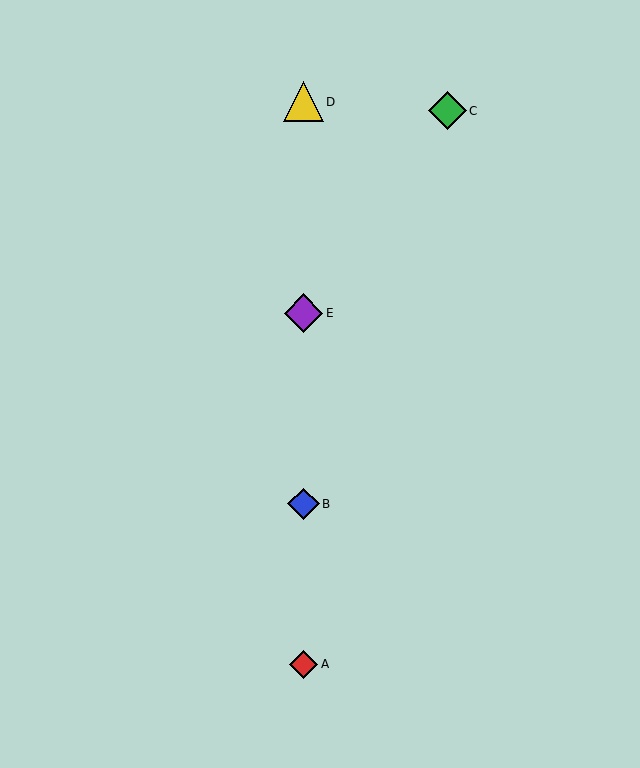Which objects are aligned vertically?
Objects A, B, D, E are aligned vertically.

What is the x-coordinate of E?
Object E is at x≈304.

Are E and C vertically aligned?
No, E is at x≈304 and C is at x≈447.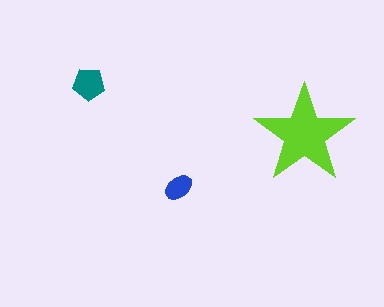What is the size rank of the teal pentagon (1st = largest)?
2nd.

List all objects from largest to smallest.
The lime star, the teal pentagon, the blue ellipse.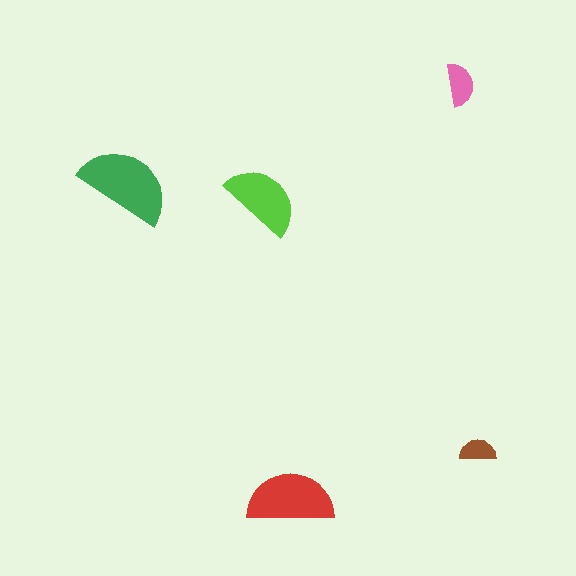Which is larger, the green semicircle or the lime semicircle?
The green one.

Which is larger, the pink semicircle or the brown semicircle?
The pink one.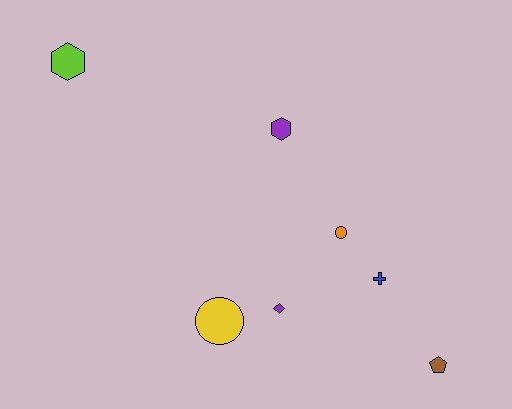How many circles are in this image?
There are 2 circles.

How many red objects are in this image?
There are no red objects.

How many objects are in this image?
There are 7 objects.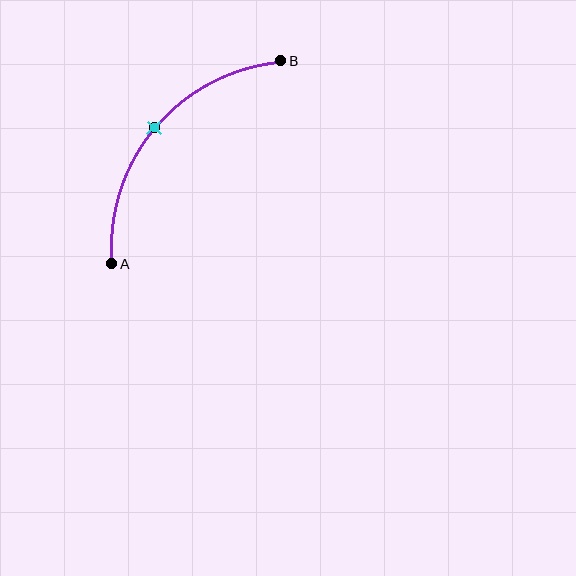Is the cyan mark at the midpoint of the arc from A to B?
Yes. The cyan mark lies on the arc at equal arc-length from both A and B — it is the arc midpoint.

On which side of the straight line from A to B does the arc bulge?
The arc bulges above and to the left of the straight line connecting A and B.